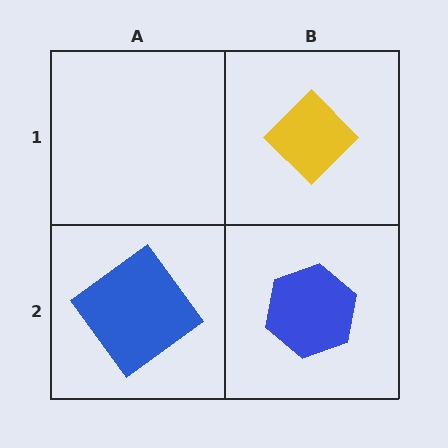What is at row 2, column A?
A blue diamond.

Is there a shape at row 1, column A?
No, that cell is empty.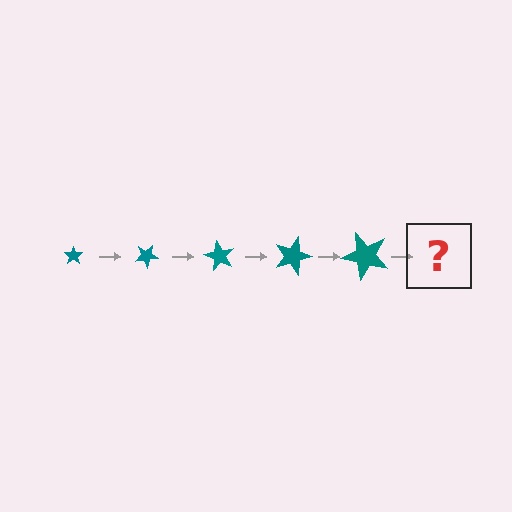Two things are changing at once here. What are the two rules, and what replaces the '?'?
The two rules are that the star grows larger each step and it rotates 30 degrees each step. The '?' should be a star, larger than the previous one and rotated 150 degrees from the start.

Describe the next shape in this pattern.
It should be a star, larger than the previous one and rotated 150 degrees from the start.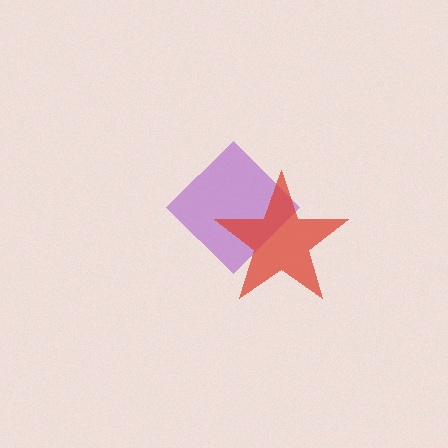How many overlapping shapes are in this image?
There are 2 overlapping shapes in the image.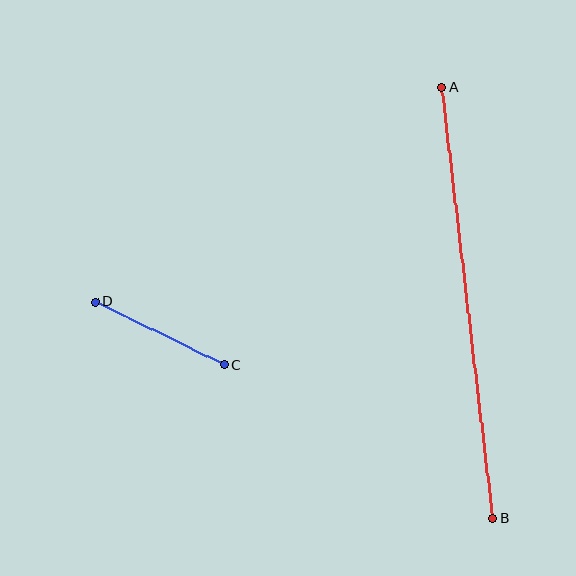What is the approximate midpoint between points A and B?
The midpoint is at approximately (468, 303) pixels.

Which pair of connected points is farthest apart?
Points A and B are farthest apart.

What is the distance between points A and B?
The distance is approximately 434 pixels.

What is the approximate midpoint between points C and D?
The midpoint is at approximately (160, 334) pixels.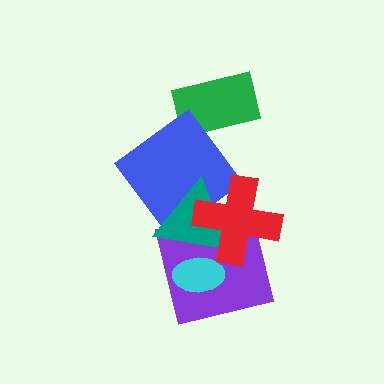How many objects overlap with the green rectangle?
0 objects overlap with the green rectangle.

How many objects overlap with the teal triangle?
4 objects overlap with the teal triangle.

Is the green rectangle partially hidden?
No, no other shape covers it.